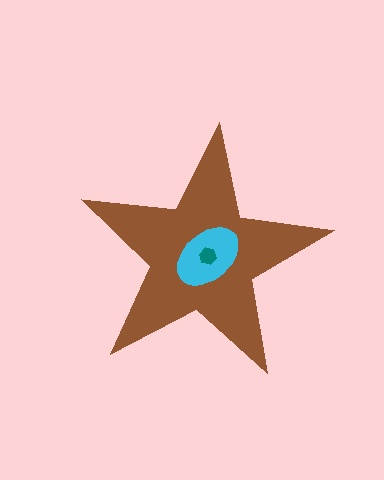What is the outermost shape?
The brown star.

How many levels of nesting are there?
3.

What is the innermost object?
The teal hexagon.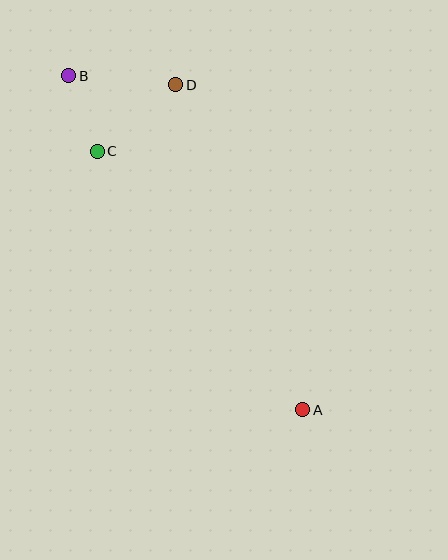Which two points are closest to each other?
Points B and C are closest to each other.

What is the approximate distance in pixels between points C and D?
The distance between C and D is approximately 103 pixels.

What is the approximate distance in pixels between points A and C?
The distance between A and C is approximately 330 pixels.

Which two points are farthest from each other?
Points A and B are farthest from each other.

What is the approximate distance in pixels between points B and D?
The distance between B and D is approximately 107 pixels.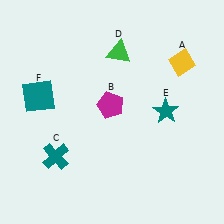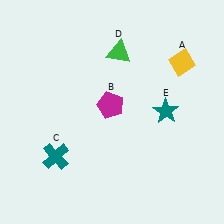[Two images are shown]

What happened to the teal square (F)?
The teal square (F) was removed in Image 2. It was in the top-left area of Image 1.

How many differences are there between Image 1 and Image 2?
There is 1 difference between the two images.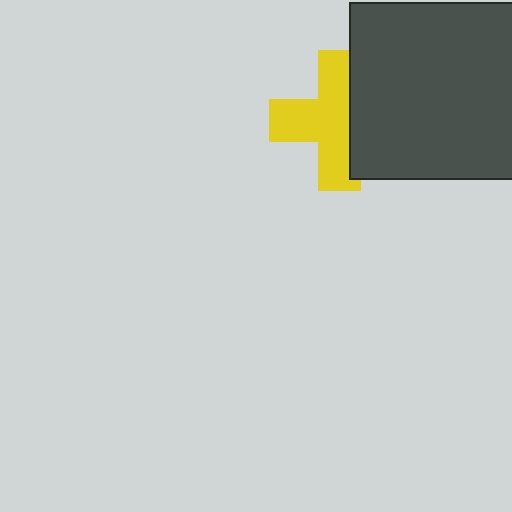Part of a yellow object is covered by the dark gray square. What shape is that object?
It is a cross.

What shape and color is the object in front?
The object in front is a dark gray square.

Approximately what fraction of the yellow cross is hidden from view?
Roughly 35% of the yellow cross is hidden behind the dark gray square.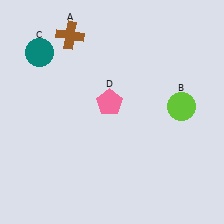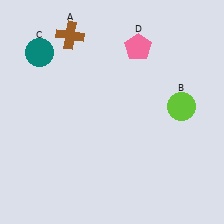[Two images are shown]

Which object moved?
The pink pentagon (D) moved up.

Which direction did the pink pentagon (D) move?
The pink pentagon (D) moved up.